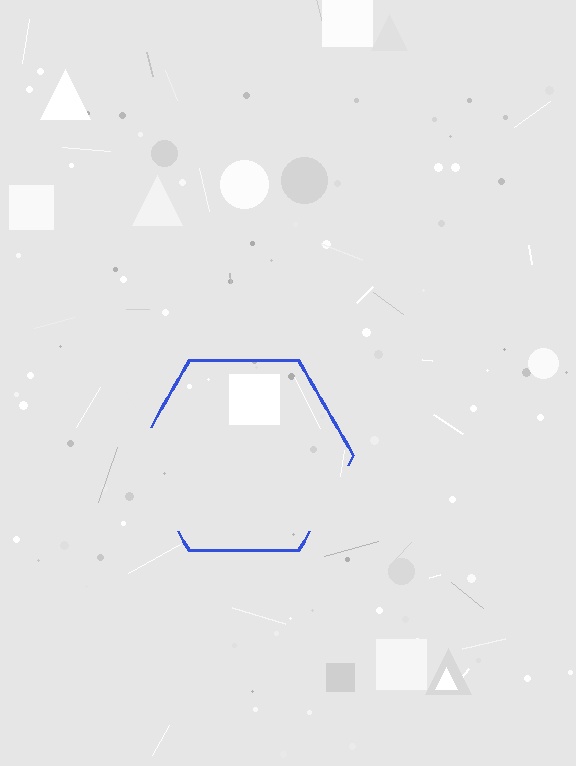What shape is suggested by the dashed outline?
The dashed outline suggests a hexagon.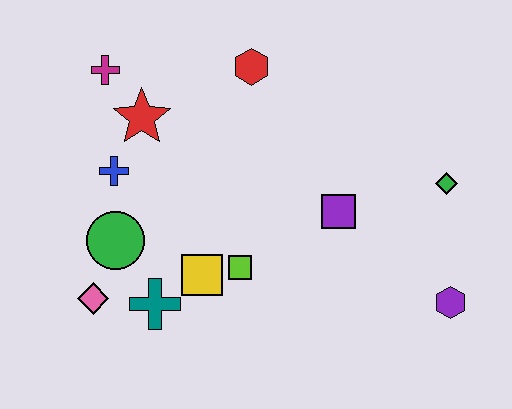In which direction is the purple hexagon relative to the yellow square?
The purple hexagon is to the right of the yellow square.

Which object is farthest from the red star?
The purple hexagon is farthest from the red star.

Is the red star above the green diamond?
Yes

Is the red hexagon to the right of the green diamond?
No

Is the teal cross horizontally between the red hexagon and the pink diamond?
Yes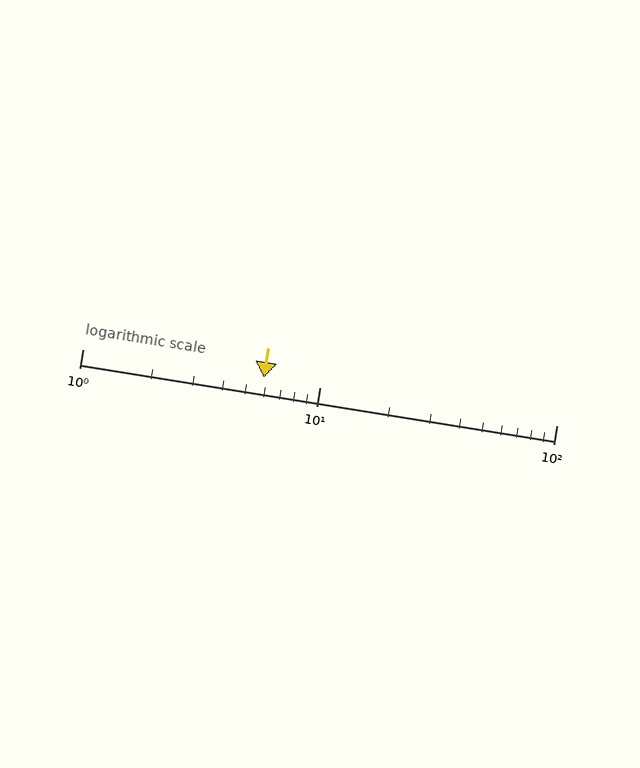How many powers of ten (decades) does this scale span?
The scale spans 2 decades, from 1 to 100.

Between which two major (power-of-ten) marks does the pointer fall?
The pointer is between 1 and 10.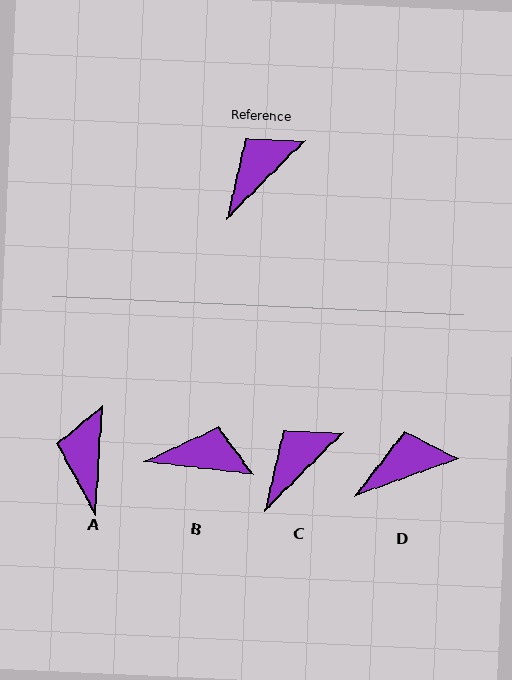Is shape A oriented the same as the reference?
No, it is off by about 41 degrees.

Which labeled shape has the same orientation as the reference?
C.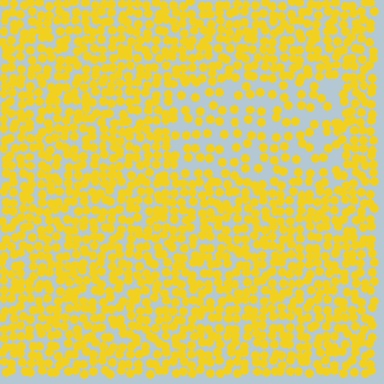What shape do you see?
I see a rectangle.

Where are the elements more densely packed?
The elements are more densely packed outside the rectangle boundary.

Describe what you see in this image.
The image contains small yellow elements arranged at two different densities. A rectangle-shaped region is visible where the elements are less densely packed than the surrounding area.